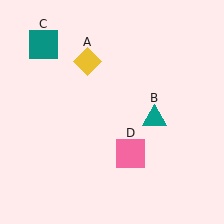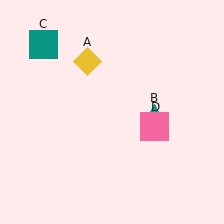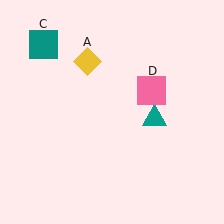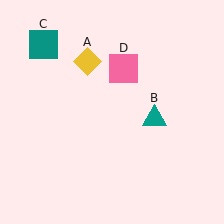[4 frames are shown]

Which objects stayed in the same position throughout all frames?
Yellow diamond (object A) and teal triangle (object B) and teal square (object C) remained stationary.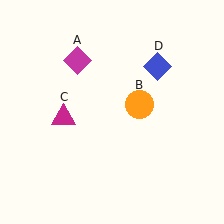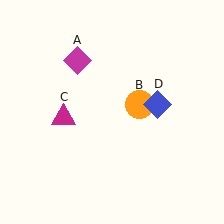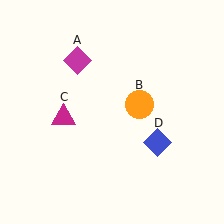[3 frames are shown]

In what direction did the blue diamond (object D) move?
The blue diamond (object D) moved down.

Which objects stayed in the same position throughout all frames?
Magenta diamond (object A) and orange circle (object B) and magenta triangle (object C) remained stationary.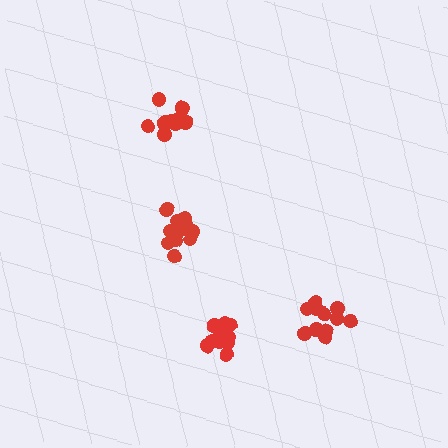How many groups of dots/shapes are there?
There are 4 groups.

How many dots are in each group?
Group 1: 12 dots, Group 2: 13 dots, Group 3: 12 dots, Group 4: 11 dots (48 total).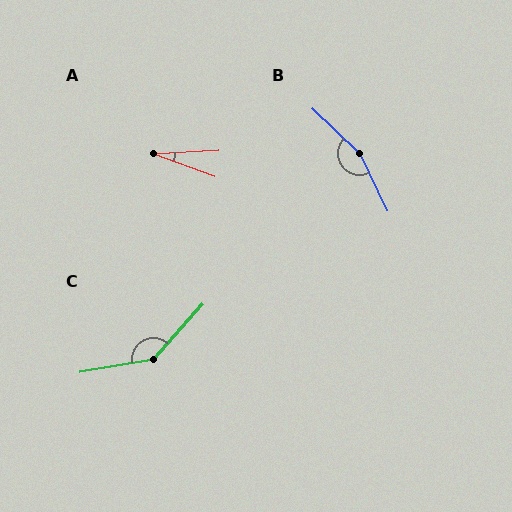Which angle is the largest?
B, at approximately 159 degrees.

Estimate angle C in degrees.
Approximately 141 degrees.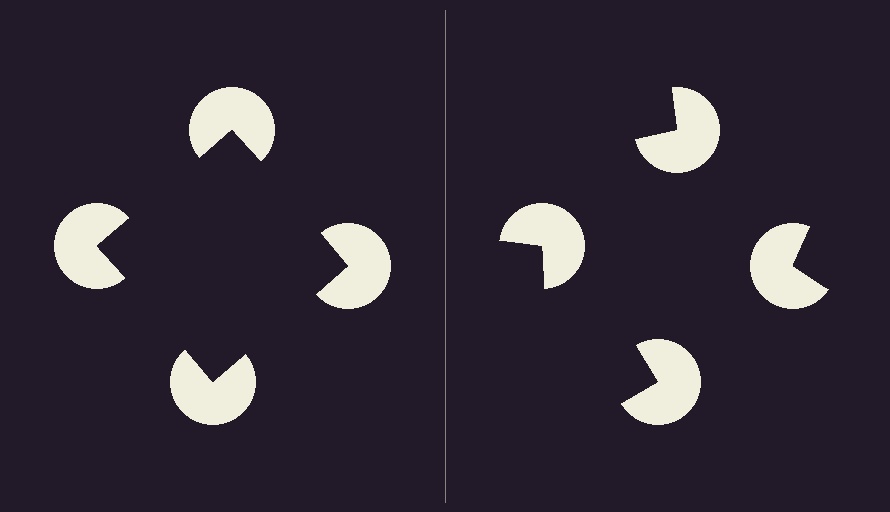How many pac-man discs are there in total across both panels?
8 — 4 on each side.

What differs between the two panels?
The pac-man discs are positioned identically on both sides; only the wedge orientations differ. On the left they align to a square; on the right they are misaligned.